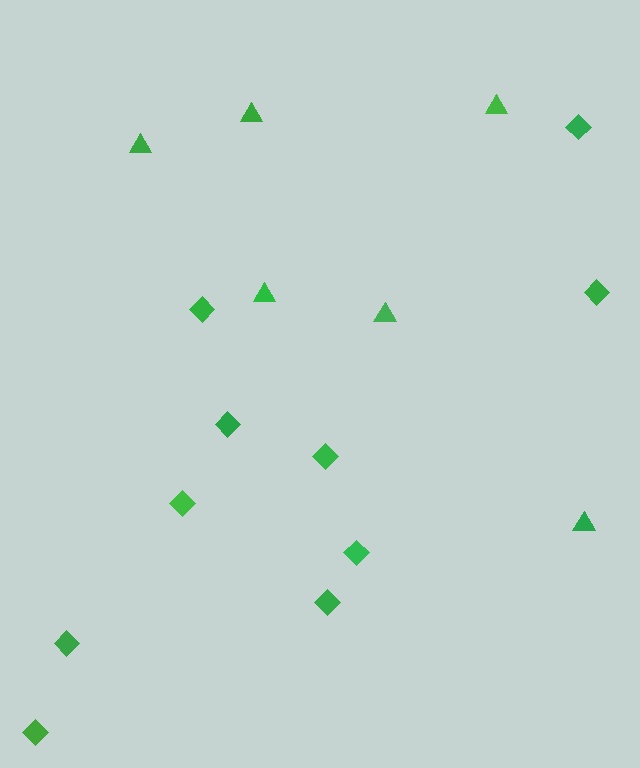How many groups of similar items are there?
There are 2 groups: one group of diamonds (10) and one group of triangles (6).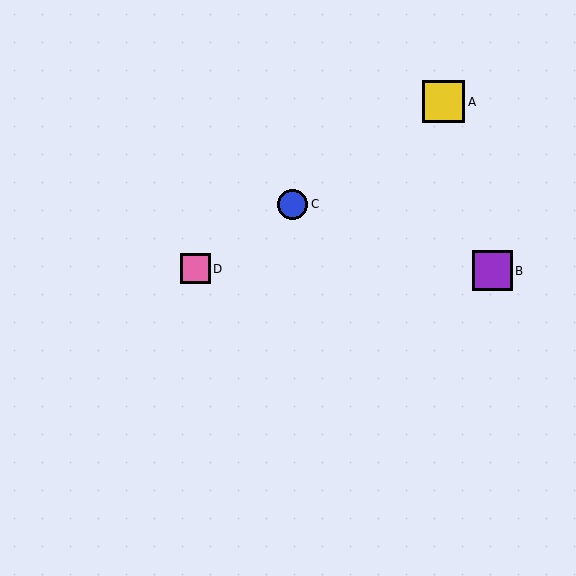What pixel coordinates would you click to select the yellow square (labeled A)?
Click at (443, 102) to select the yellow square A.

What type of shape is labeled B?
Shape B is a purple square.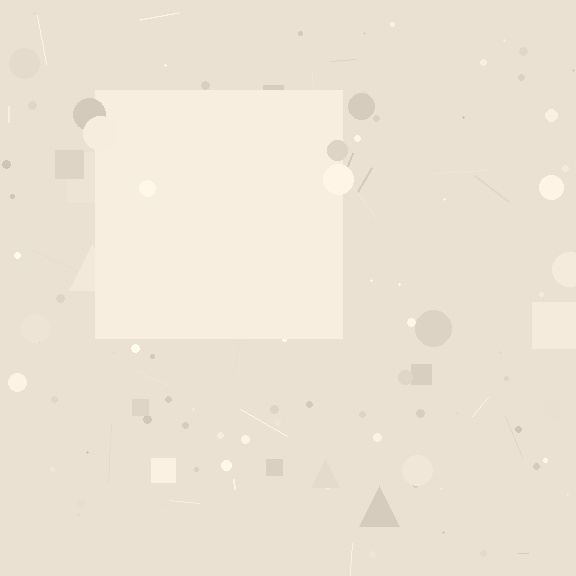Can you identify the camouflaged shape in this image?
The camouflaged shape is a square.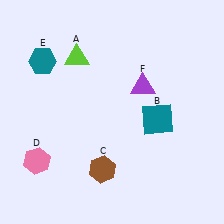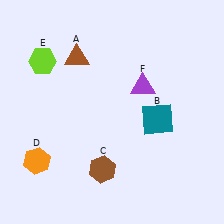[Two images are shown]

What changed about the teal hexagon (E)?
In Image 1, E is teal. In Image 2, it changed to lime.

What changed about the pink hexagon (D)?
In Image 1, D is pink. In Image 2, it changed to orange.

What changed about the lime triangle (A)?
In Image 1, A is lime. In Image 2, it changed to brown.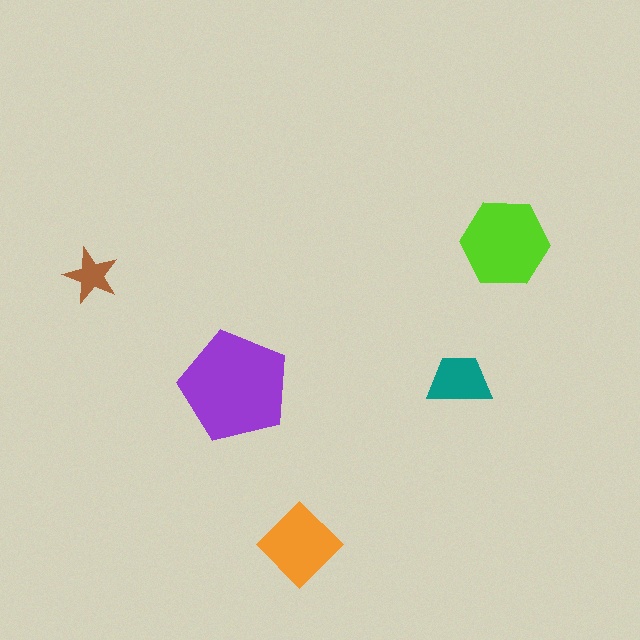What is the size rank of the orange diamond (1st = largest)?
3rd.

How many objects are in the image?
There are 5 objects in the image.